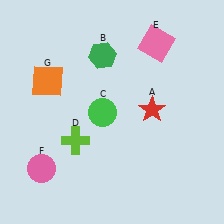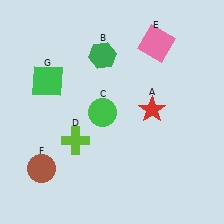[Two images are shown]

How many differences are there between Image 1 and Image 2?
There are 2 differences between the two images.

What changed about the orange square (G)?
In Image 1, G is orange. In Image 2, it changed to green.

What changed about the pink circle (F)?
In Image 1, F is pink. In Image 2, it changed to brown.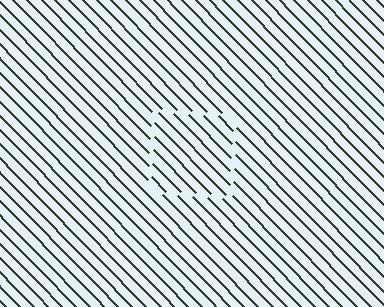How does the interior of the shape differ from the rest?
The interior of the shape contains the same grating, shifted by half a period — the contour is defined by the phase discontinuity where line-ends from the inner and outer gratings abut.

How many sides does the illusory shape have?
4 sides — the line-ends trace a square.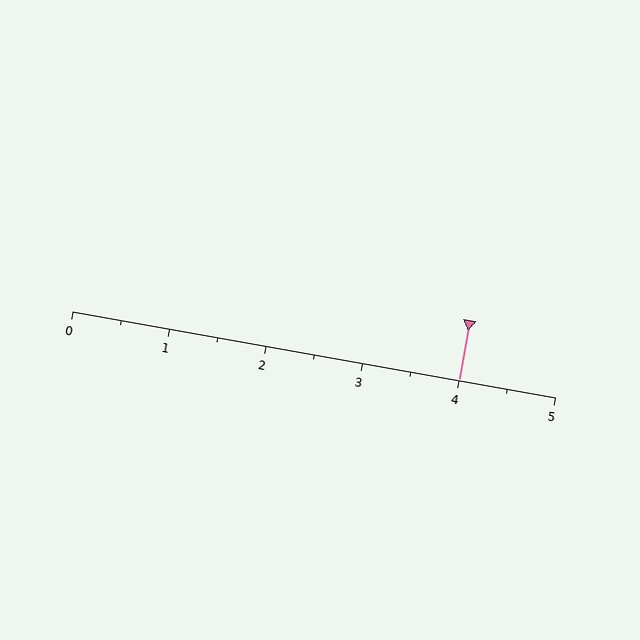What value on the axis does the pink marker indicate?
The marker indicates approximately 4.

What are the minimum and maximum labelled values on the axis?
The axis runs from 0 to 5.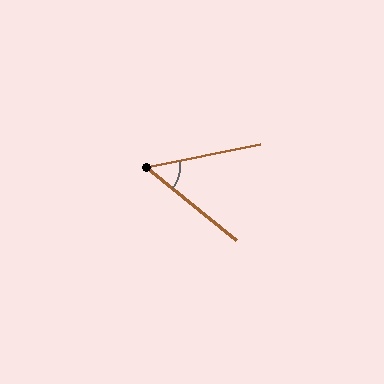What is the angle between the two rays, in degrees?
Approximately 50 degrees.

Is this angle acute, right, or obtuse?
It is acute.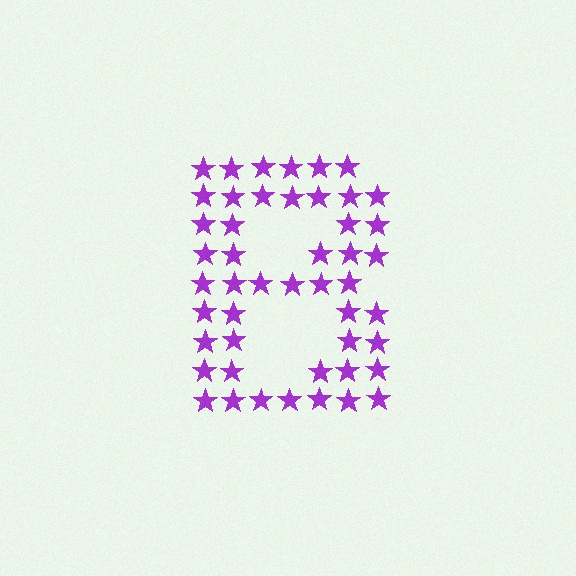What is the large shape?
The large shape is the letter B.